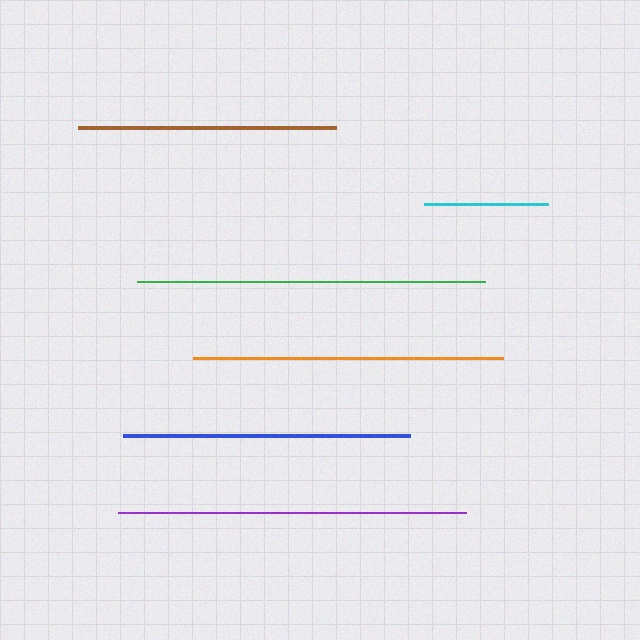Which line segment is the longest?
The green line is the longest at approximately 348 pixels.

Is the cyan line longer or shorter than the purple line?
The purple line is longer than the cyan line.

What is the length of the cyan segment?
The cyan segment is approximately 124 pixels long.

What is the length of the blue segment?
The blue segment is approximately 287 pixels long.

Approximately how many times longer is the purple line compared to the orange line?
The purple line is approximately 1.1 times the length of the orange line.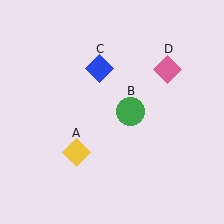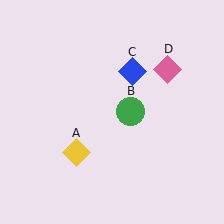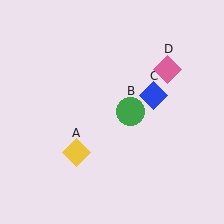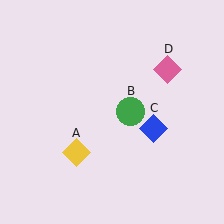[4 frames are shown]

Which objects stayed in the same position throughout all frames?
Yellow diamond (object A) and green circle (object B) and pink diamond (object D) remained stationary.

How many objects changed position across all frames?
1 object changed position: blue diamond (object C).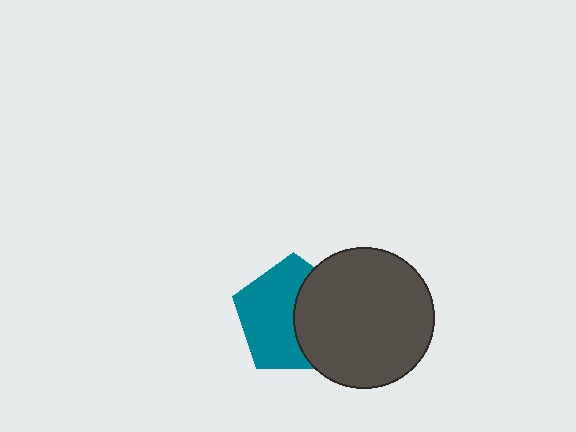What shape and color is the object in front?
The object in front is a dark gray circle.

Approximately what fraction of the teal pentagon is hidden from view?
Roughly 42% of the teal pentagon is hidden behind the dark gray circle.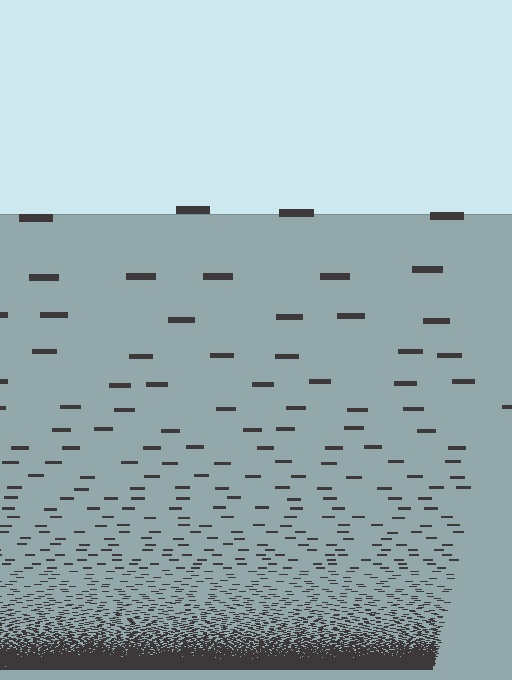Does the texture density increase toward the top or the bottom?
Density increases toward the bottom.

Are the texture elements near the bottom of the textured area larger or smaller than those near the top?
Smaller. The gradient is inverted — elements near the bottom are smaller and denser.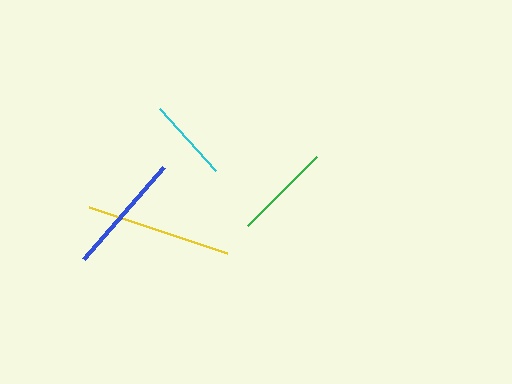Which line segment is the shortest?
The cyan line is the shortest at approximately 83 pixels.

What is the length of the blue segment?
The blue segment is approximately 122 pixels long.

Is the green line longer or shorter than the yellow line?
The yellow line is longer than the green line.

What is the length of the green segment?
The green segment is approximately 97 pixels long.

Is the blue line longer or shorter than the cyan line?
The blue line is longer than the cyan line.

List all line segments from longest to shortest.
From longest to shortest: yellow, blue, green, cyan.